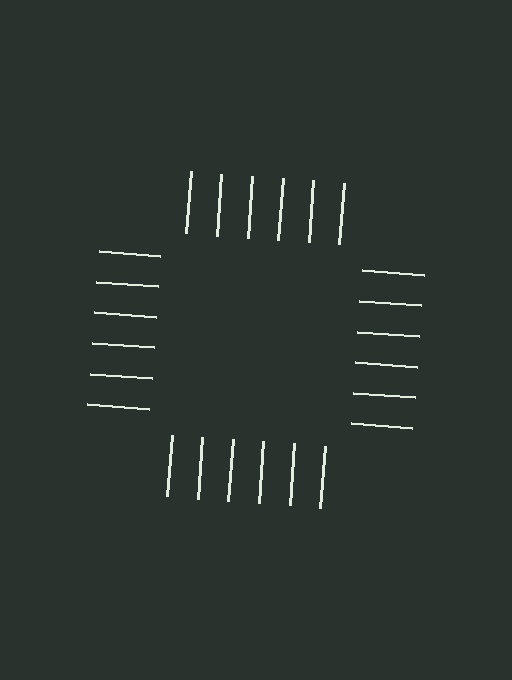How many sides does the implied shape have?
4 sides — the line-ends trace a square.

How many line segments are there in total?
24 — 6 along each of the 4 edges.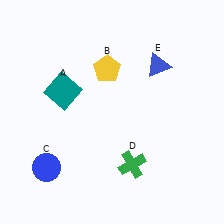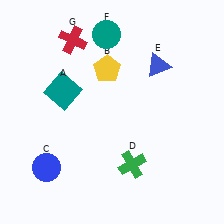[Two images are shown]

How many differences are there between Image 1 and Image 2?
There are 2 differences between the two images.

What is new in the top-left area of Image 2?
A teal circle (F) was added in the top-left area of Image 2.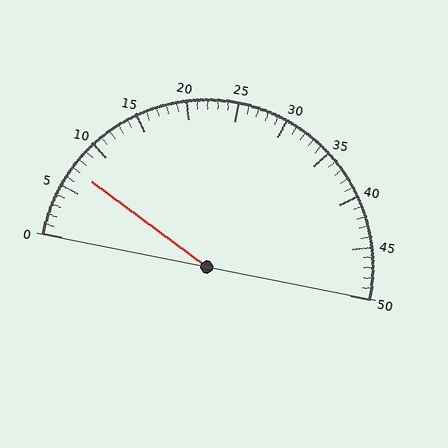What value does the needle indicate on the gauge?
The needle indicates approximately 7.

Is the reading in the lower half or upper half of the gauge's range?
The reading is in the lower half of the range (0 to 50).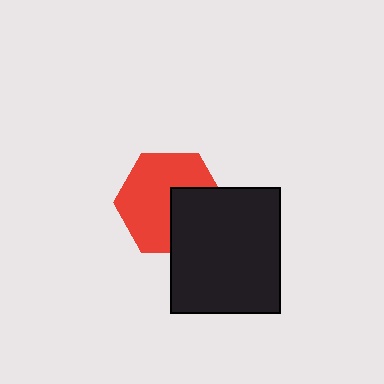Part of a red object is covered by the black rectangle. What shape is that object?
It is a hexagon.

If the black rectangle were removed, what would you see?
You would see the complete red hexagon.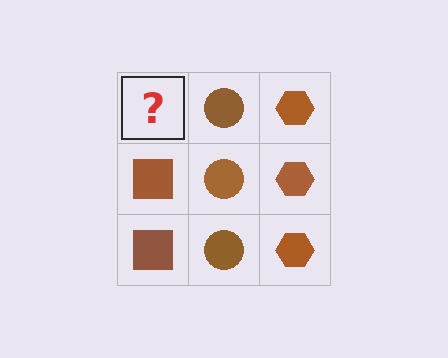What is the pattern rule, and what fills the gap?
The rule is that each column has a consistent shape. The gap should be filled with a brown square.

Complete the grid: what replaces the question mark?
The question mark should be replaced with a brown square.